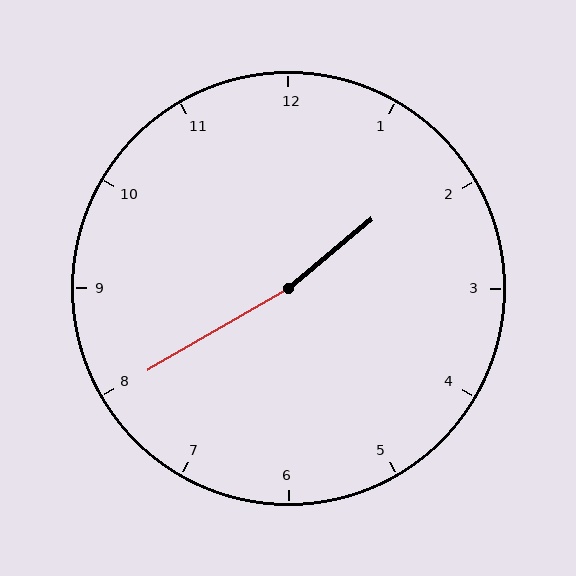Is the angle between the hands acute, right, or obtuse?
It is obtuse.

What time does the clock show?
1:40.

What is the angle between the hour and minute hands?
Approximately 170 degrees.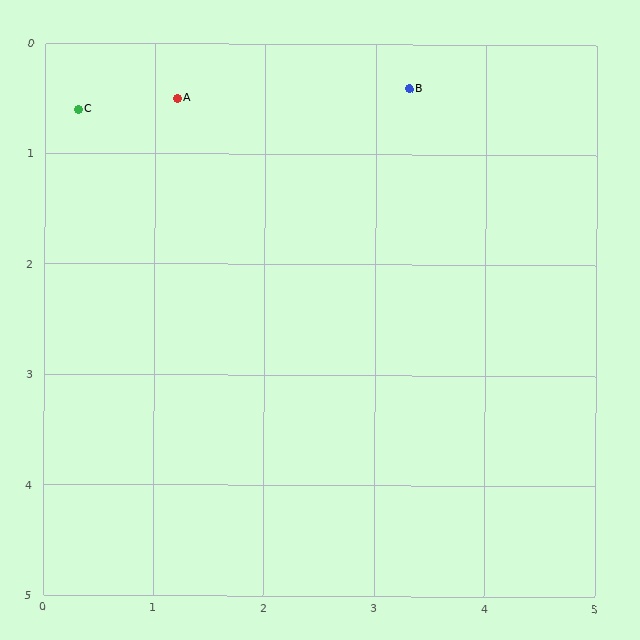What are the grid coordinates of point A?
Point A is at approximately (1.2, 0.5).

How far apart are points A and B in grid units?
Points A and B are about 2.1 grid units apart.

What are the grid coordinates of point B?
Point B is at approximately (3.3, 0.4).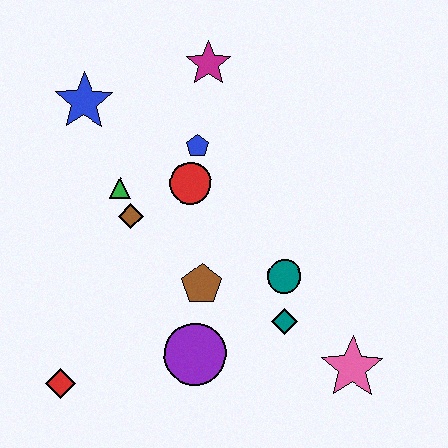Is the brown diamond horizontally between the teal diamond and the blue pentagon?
No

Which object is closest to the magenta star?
The blue pentagon is closest to the magenta star.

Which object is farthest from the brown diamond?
The pink star is farthest from the brown diamond.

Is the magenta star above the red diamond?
Yes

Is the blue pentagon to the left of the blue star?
No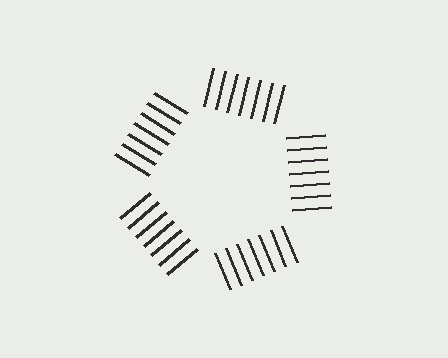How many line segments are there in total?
35 — 7 along each of the 5 edges.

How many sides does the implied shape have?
5 sides — the line-ends trace a pentagon.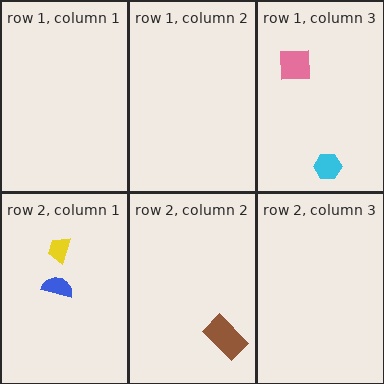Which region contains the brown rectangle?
The row 2, column 2 region.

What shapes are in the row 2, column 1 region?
The yellow trapezoid, the blue semicircle.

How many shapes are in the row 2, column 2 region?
1.